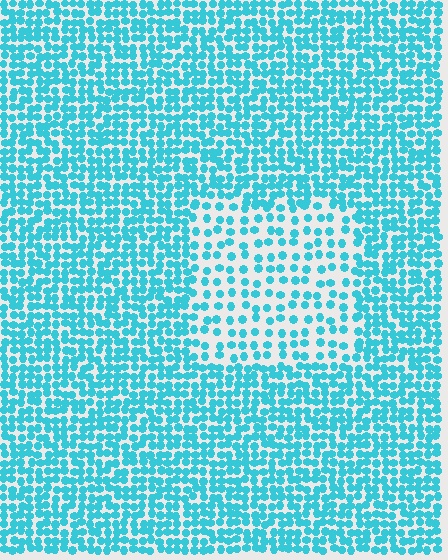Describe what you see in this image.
The image contains small cyan elements arranged at two different densities. A rectangle-shaped region is visible where the elements are less densely packed than the surrounding area.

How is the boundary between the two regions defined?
The boundary is defined by a change in element density (approximately 2.1x ratio). All elements are the same color, size, and shape.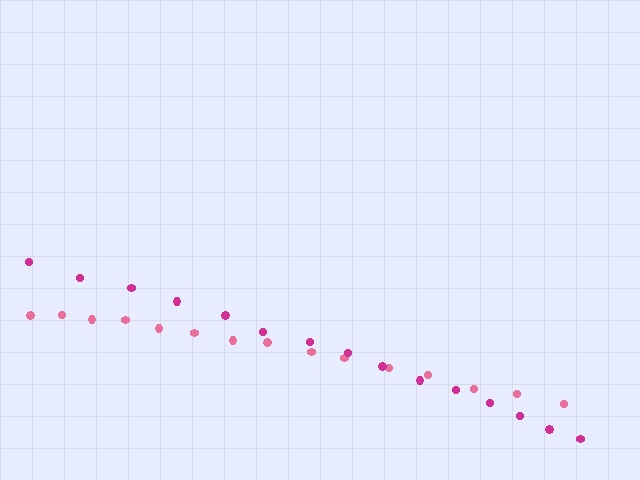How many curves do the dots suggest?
There are 2 distinct paths.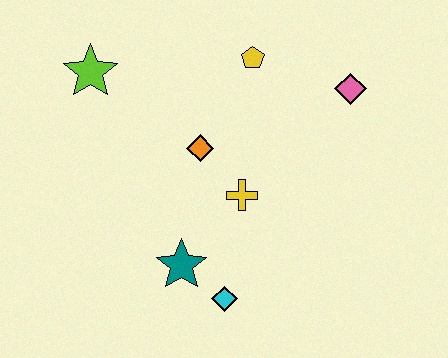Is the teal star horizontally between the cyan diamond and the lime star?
Yes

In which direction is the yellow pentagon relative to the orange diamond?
The yellow pentagon is above the orange diamond.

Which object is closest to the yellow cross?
The orange diamond is closest to the yellow cross.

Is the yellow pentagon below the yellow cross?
No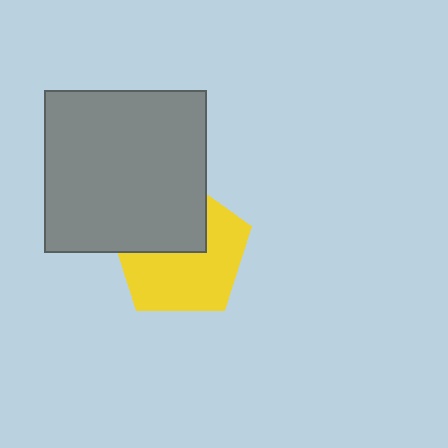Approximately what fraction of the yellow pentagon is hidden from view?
Roughly 41% of the yellow pentagon is hidden behind the gray square.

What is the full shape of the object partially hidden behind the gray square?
The partially hidden object is a yellow pentagon.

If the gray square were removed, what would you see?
You would see the complete yellow pentagon.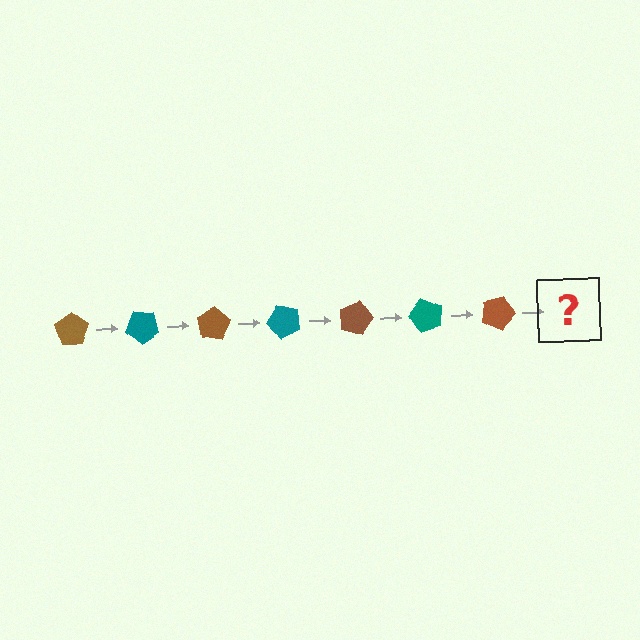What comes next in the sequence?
The next element should be a teal pentagon, rotated 280 degrees from the start.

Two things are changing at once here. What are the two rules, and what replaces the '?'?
The two rules are that it rotates 40 degrees each step and the color cycles through brown and teal. The '?' should be a teal pentagon, rotated 280 degrees from the start.